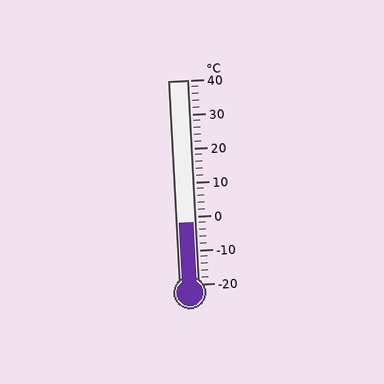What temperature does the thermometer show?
The thermometer shows approximately -2°C.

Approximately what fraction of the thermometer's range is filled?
The thermometer is filled to approximately 30% of its range.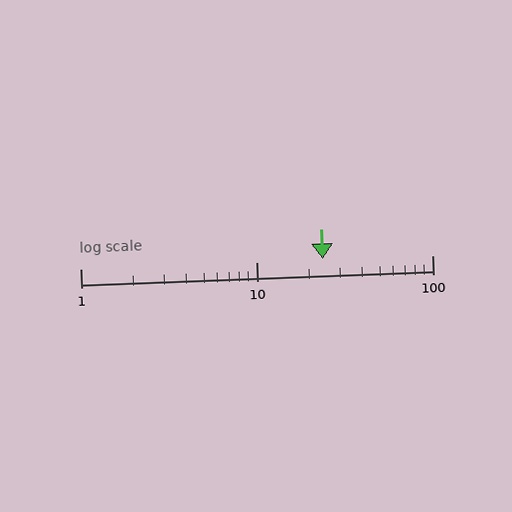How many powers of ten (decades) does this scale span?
The scale spans 2 decades, from 1 to 100.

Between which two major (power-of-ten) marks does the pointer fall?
The pointer is between 10 and 100.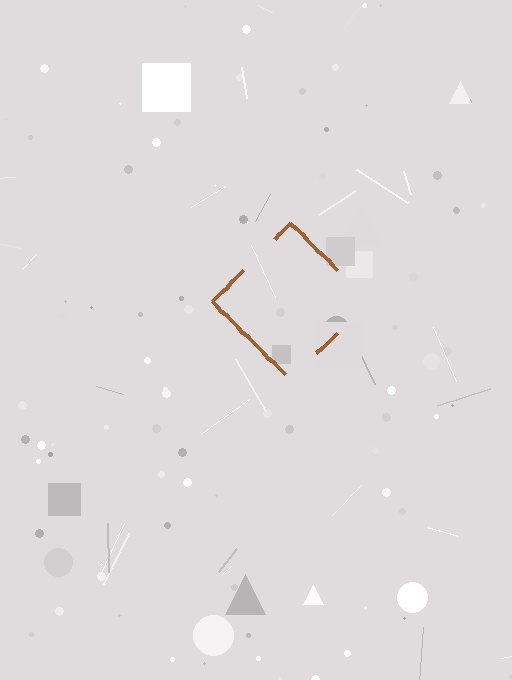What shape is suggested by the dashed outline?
The dashed outline suggests a diamond.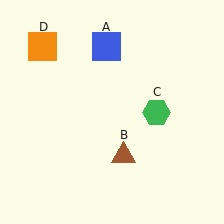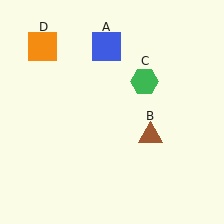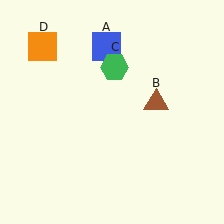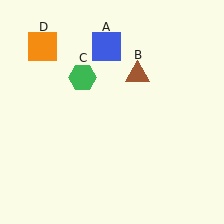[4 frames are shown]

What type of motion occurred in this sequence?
The brown triangle (object B), green hexagon (object C) rotated counterclockwise around the center of the scene.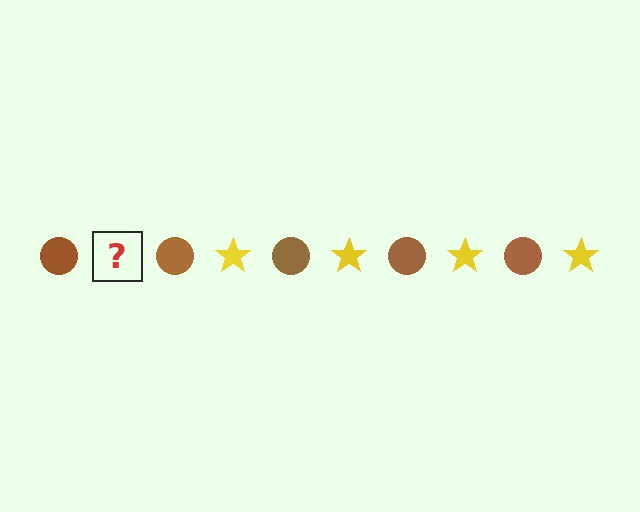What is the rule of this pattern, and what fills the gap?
The rule is that the pattern alternates between brown circle and yellow star. The gap should be filled with a yellow star.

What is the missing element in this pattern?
The missing element is a yellow star.